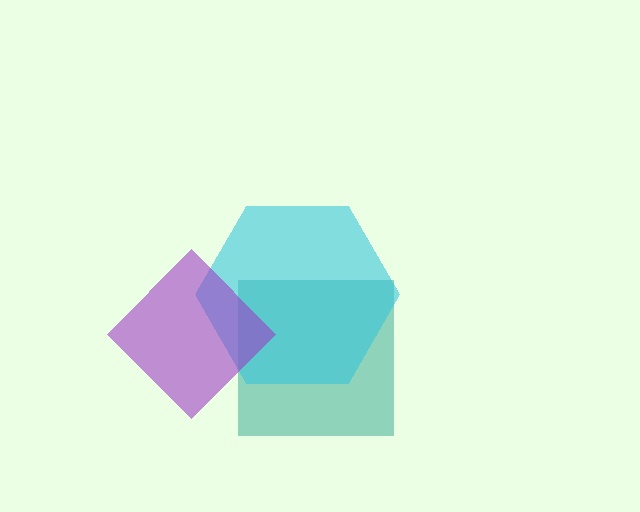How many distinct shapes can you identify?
There are 3 distinct shapes: a teal square, a cyan hexagon, a purple diamond.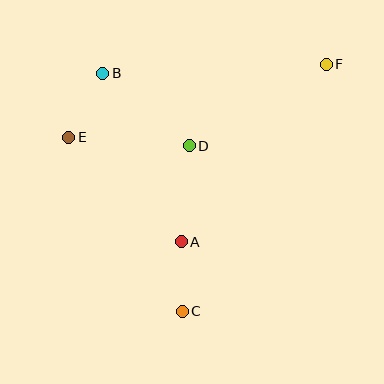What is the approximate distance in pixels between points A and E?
The distance between A and E is approximately 154 pixels.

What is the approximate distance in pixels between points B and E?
The distance between B and E is approximately 72 pixels.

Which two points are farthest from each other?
Points C and F are farthest from each other.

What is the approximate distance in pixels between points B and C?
The distance between B and C is approximately 251 pixels.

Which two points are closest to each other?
Points A and C are closest to each other.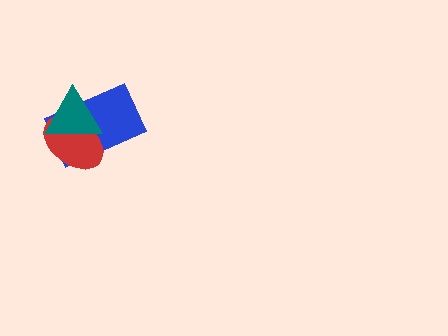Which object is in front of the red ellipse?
The teal triangle is in front of the red ellipse.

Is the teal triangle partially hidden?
No, no other shape covers it.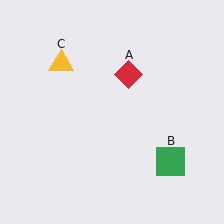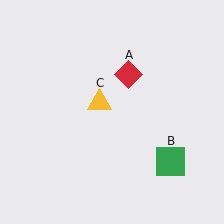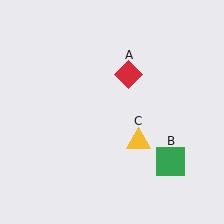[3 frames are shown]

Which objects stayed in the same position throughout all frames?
Red diamond (object A) and green square (object B) remained stationary.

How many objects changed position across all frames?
1 object changed position: yellow triangle (object C).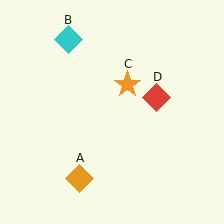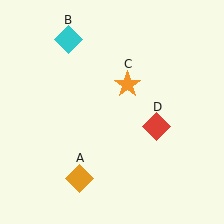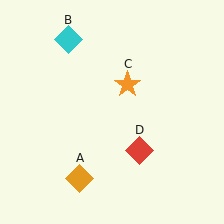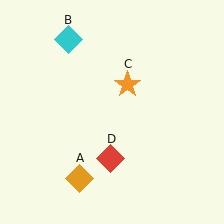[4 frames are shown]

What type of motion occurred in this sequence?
The red diamond (object D) rotated clockwise around the center of the scene.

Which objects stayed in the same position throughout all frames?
Orange diamond (object A) and cyan diamond (object B) and orange star (object C) remained stationary.